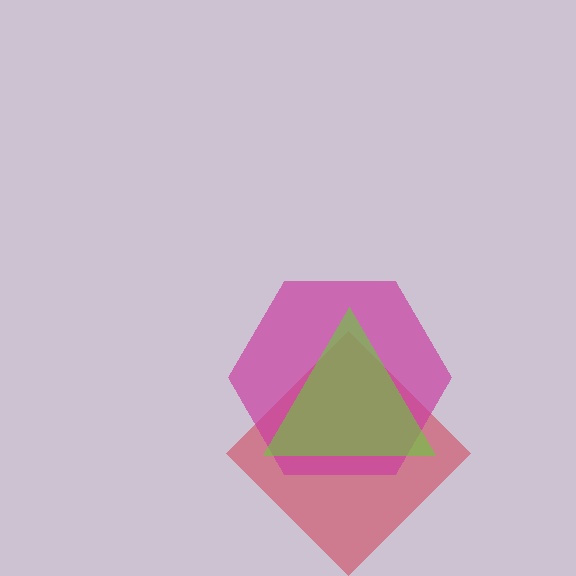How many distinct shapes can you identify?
There are 3 distinct shapes: a red diamond, a magenta hexagon, a lime triangle.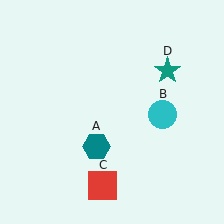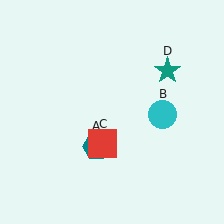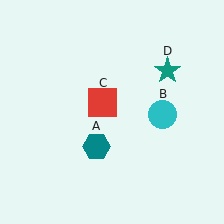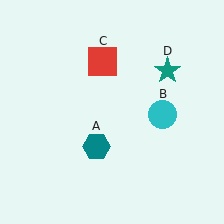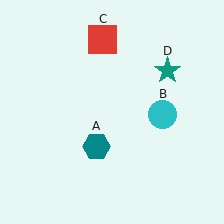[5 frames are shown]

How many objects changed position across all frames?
1 object changed position: red square (object C).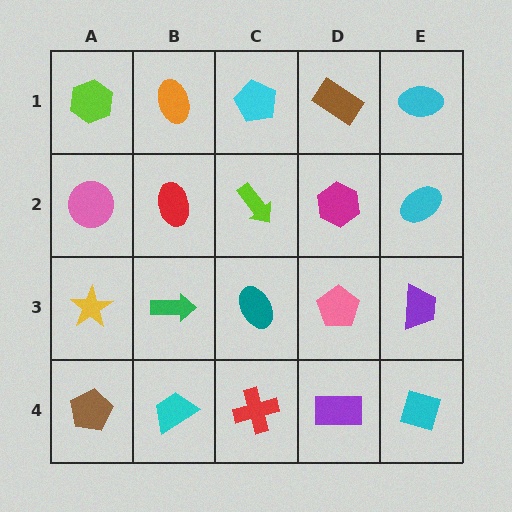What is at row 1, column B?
An orange ellipse.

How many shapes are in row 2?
5 shapes.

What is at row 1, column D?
A brown rectangle.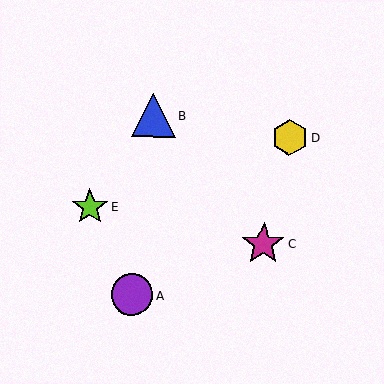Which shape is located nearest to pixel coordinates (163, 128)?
The blue triangle (labeled B) at (153, 115) is nearest to that location.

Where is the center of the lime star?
The center of the lime star is at (90, 207).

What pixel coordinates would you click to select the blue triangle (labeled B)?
Click at (153, 115) to select the blue triangle B.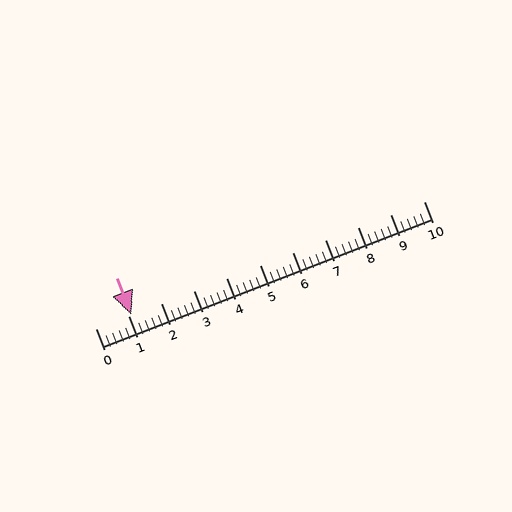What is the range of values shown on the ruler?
The ruler shows values from 0 to 10.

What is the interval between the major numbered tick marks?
The major tick marks are spaced 1 units apart.